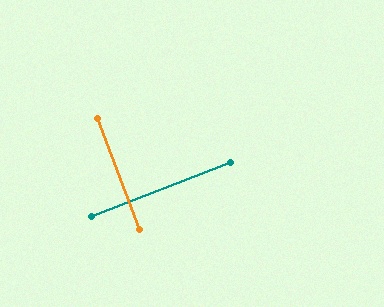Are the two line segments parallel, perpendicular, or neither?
Perpendicular — they meet at approximately 90°.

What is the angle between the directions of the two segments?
Approximately 90 degrees.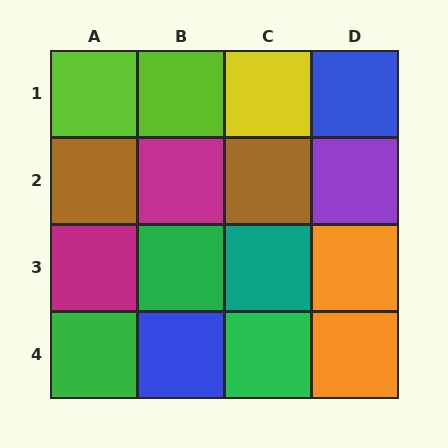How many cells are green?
3 cells are green.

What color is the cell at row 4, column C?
Green.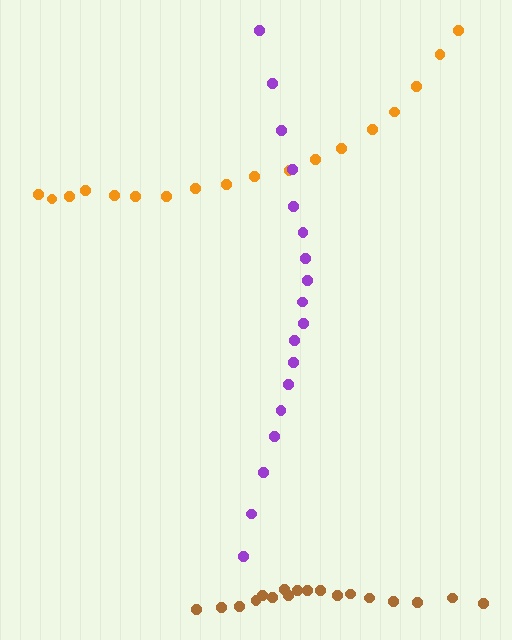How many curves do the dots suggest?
There are 3 distinct paths.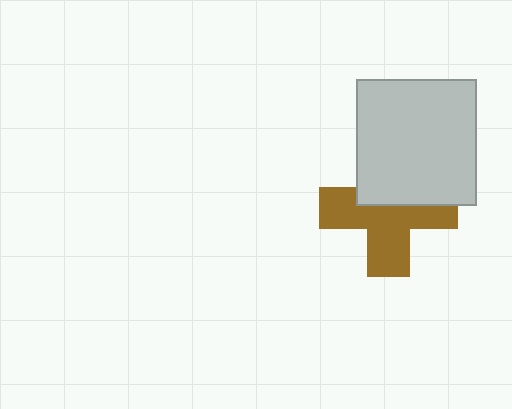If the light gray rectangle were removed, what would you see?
You would see the complete brown cross.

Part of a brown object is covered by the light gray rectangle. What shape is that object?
It is a cross.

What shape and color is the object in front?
The object in front is a light gray rectangle.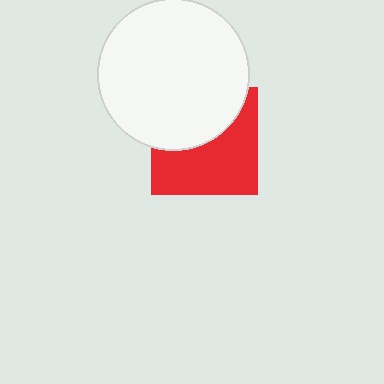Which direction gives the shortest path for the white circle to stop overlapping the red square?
Moving up gives the shortest separation.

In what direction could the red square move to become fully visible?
The red square could move down. That would shift it out from behind the white circle entirely.